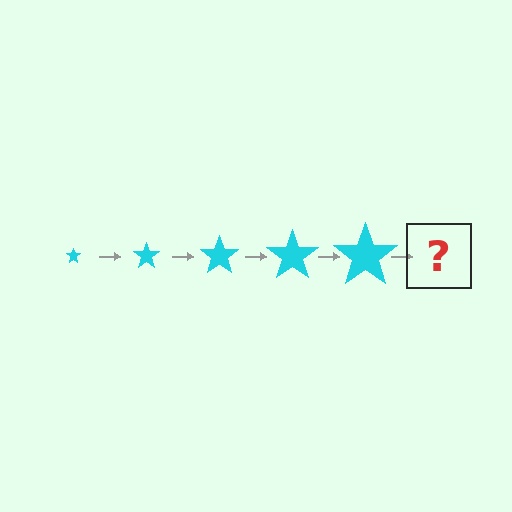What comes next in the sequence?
The next element should be a cyan star, larger than the previous one.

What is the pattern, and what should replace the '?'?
The pattern is that the star gets progressively larger each step. The '?' should be a cyan star, larger than the previous one.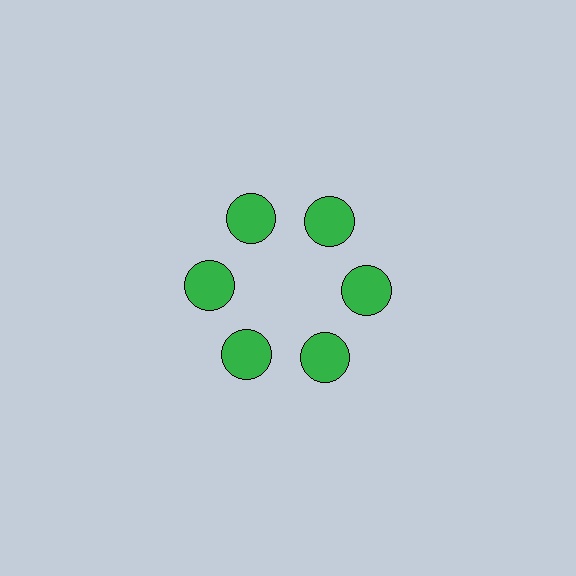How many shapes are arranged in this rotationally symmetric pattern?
There are 6 shapes, arranged in 6 groups of 1.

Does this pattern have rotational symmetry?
Yes, this pattern has 6-fold rotational symmetry. It looks the same after rotating 60 degrees around the center.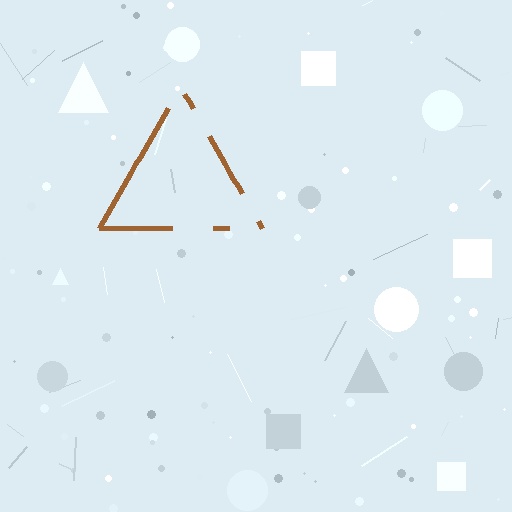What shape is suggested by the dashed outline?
The dashed outline suggests a triangle.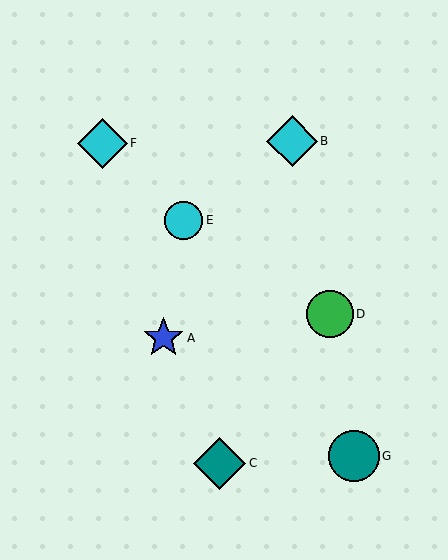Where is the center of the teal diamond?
The center of the teal diamond is at (220, 463).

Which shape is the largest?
The teal diamond (labeled C) is the largest.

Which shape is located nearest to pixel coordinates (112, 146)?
The cyan diamond (labeled F) at (102, 143) is nearest to that location.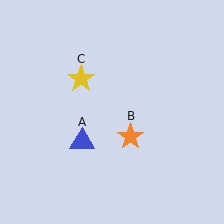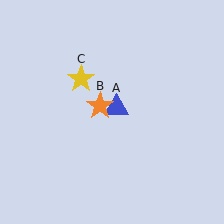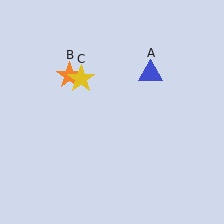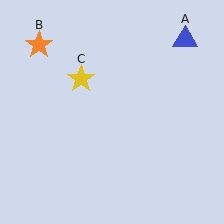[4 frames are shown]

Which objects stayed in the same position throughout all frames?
Yellow star (object C) remained stationary.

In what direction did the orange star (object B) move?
The orange star (object B) moved up and to the left.